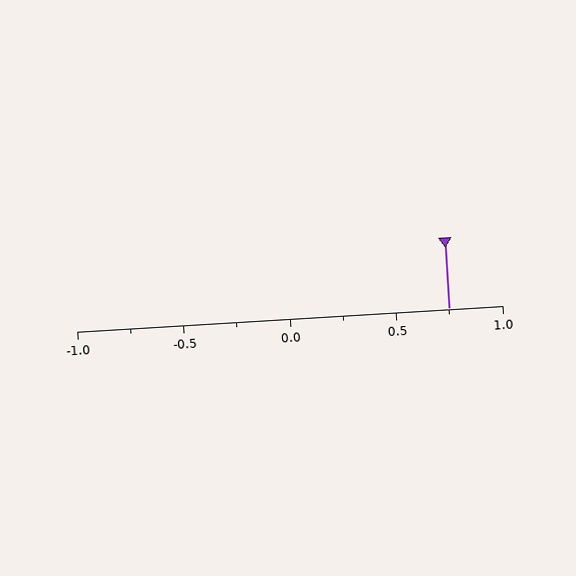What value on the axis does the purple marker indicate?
The marker indicates approximately 0.75.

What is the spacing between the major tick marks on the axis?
The major ticks are spaced 0.5 apart.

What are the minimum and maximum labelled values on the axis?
The axis runs from -1.0 to 1.0.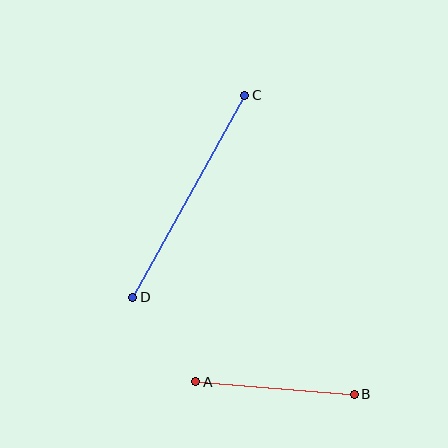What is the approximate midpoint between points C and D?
The midpoint is at approximately (189, 196) pixels.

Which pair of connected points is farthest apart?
Points C and D are farthest apart.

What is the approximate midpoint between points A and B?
The midpoint is at approximately (275, 388) pixels.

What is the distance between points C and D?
The distance is approximately 231 pixels.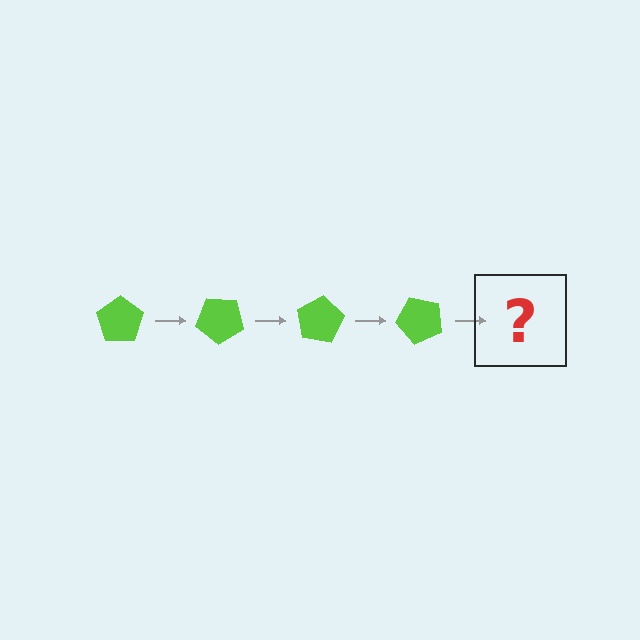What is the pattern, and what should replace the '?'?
The pattern is that the pentagon rotates 40 degrees each step. The '?' should be a lime pentagon rotated 160 degrees.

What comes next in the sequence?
The next element should be a lime pentagon rotated 160 degrees.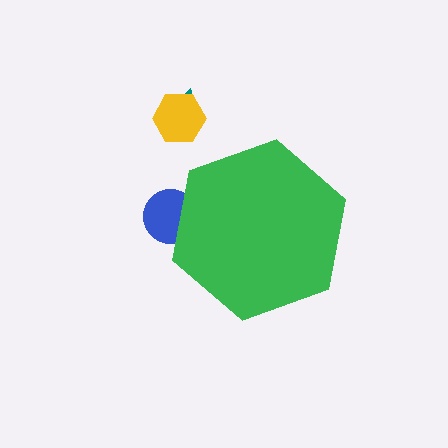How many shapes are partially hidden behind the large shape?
1 shape is partially hidden.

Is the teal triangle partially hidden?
No, the teal triangle is fully visible.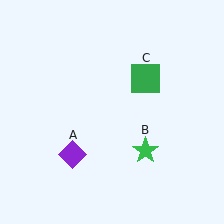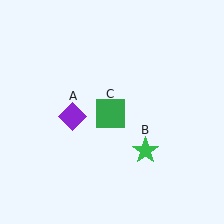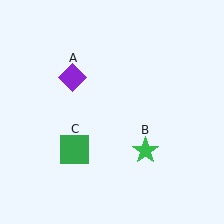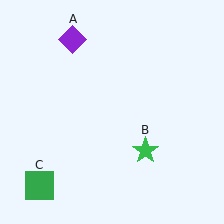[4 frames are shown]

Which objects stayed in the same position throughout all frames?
Green star (object B) remained stationary.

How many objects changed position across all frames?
2 objects changed position: purple diamond (object A), green square (object C).